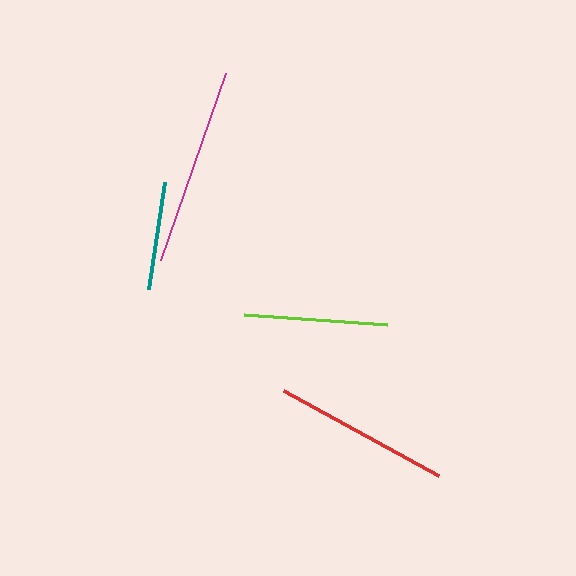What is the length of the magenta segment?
The magenta segment is approximately 198 pixels long.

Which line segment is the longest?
The magenta line is the longest at approximately 198 pixels.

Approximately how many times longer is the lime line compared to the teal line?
The lime line is approximately 1.3 times the length of the teal line.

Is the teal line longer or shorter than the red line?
The red line is longer than the teal line.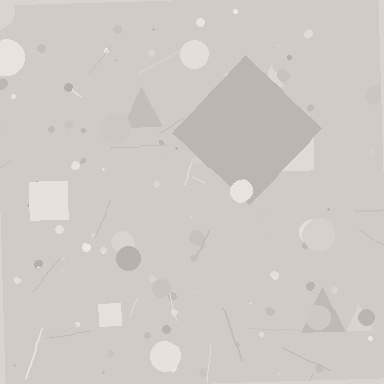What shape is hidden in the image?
A diamond is hidden in the image.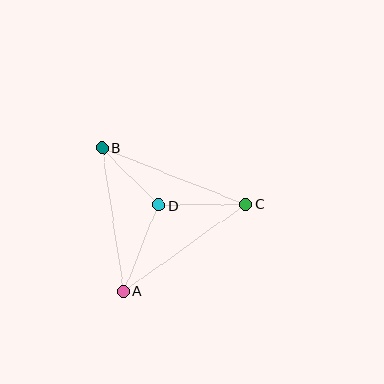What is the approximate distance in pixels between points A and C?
The distance between A and C is approximately 149 pixels.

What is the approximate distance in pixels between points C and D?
The distance between C and D is approximately 87 pixels.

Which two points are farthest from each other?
Points B and C are farthest from each other.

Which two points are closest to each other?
Points B and D are closest to each other.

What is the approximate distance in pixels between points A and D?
The distance between A and D is approximately 92 pixels.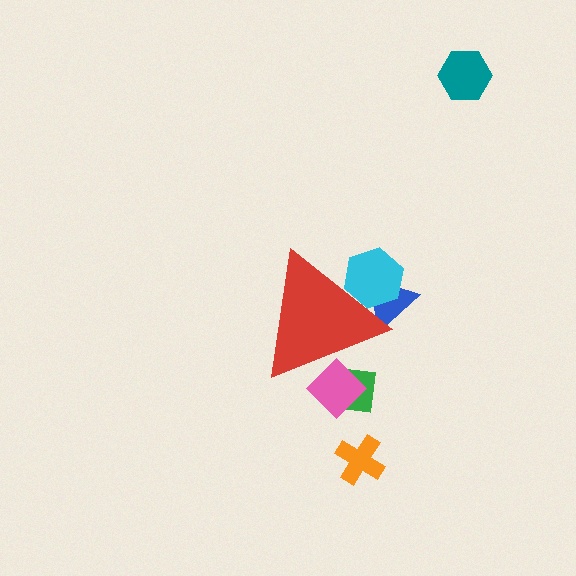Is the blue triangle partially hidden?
Yes, the blue triangle is partially hidden behind the red triangle.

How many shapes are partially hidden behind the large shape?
4 shapes are partially hidden.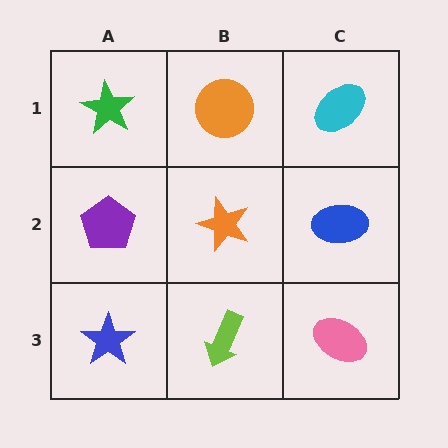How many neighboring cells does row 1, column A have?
2.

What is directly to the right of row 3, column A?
A lime arrow.